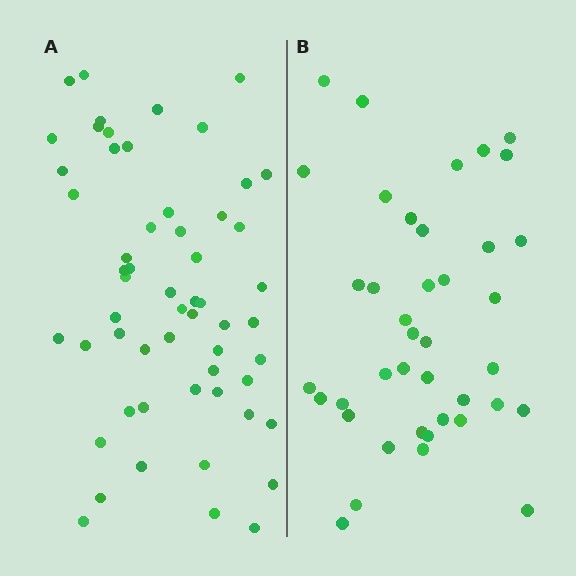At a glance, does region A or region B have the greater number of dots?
Region A (the left region) has more dots.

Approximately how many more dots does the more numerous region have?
Region A has approximately 15 more dots than region B.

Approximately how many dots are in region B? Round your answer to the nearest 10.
About 40 dots.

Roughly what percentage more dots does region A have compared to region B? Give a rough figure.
About 40% more.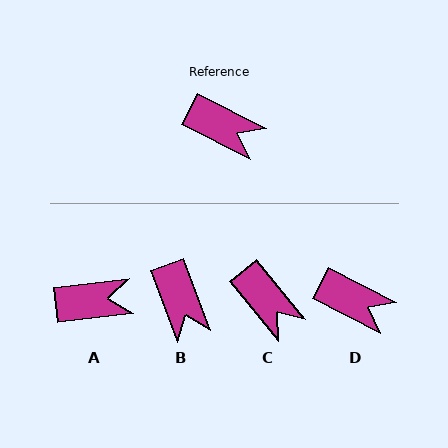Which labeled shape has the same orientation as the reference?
D.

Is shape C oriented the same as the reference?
No, it is off by about 23 degrees.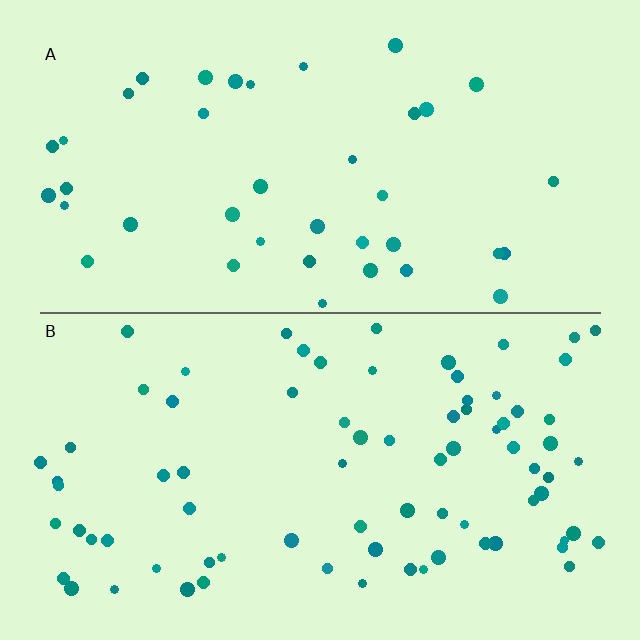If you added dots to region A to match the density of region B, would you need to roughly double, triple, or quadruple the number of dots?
Approximately double.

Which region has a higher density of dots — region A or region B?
B (the bottom).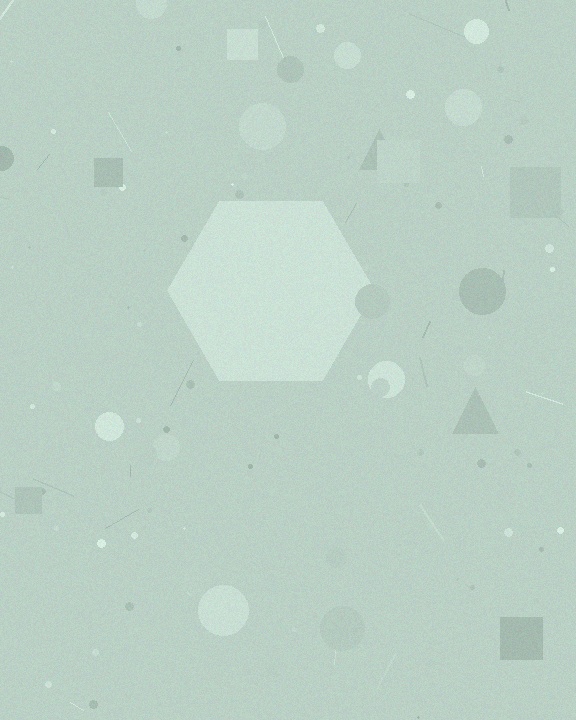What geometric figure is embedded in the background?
A hexagon is embedded in the background.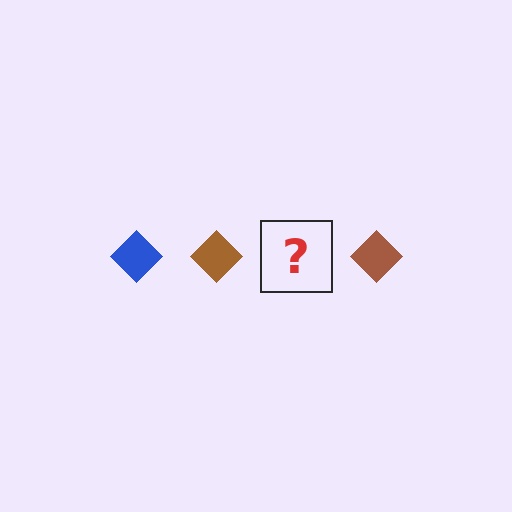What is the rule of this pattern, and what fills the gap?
The rule is that the pattern cycles through blue, brown diamonds. The gap should be filled with a blue diamond.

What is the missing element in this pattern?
The missing element is a blue diamond.